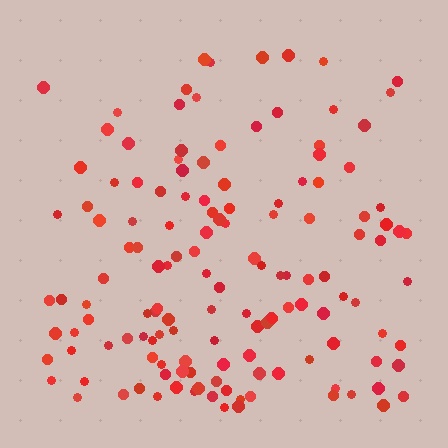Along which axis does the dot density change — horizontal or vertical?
Vertical.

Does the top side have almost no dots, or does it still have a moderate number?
Still a moderate number, just noticeably fewer than the bottom.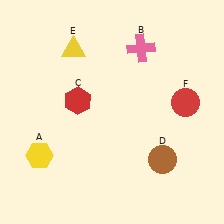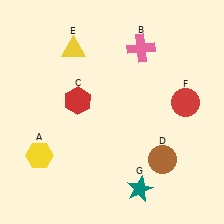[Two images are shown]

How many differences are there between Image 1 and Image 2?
There is 1 difference between the two images.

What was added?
A teal star (G) was added in Image 2.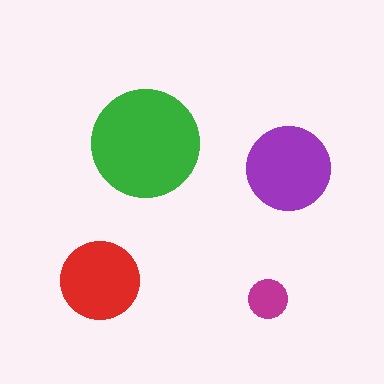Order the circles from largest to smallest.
the green one, the purple one, the red one, the magenta one.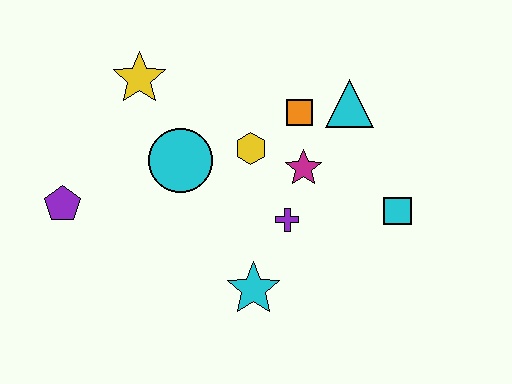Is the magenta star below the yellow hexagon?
Yes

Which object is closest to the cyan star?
The purple cross is closest to the cyan star.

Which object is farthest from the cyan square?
The purple pentagon is farthest from the cyan square.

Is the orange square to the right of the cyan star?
Yes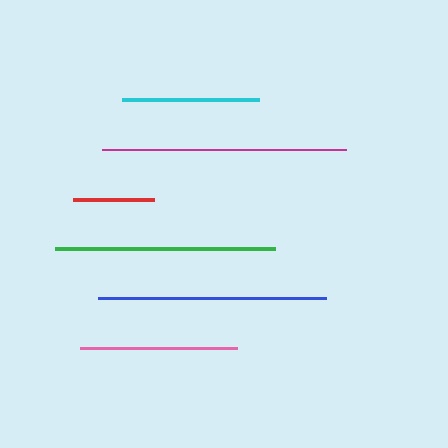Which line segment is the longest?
The magenta line is the longest at approximately 244 pixels.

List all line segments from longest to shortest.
From longest to shortest: magenta, blue, green, pink, cyan, red.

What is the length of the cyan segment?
The cyan segment is approximately 137 pixels long.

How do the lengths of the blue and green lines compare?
The blue and green lines are approximately the same length.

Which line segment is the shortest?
The red line is the shortest at approximately 81 pixels.